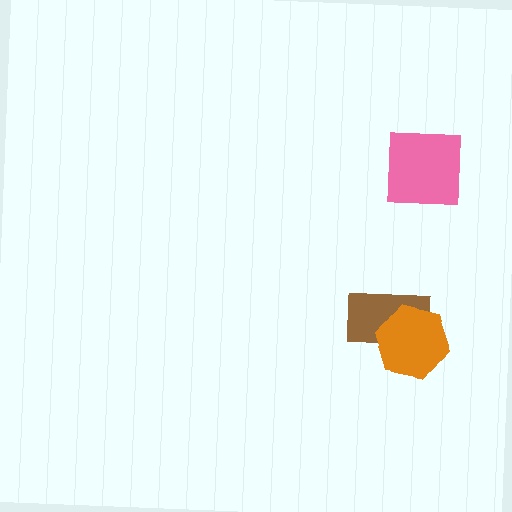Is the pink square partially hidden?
No, no other shape covers it.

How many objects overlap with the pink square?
0 objects overlap with the pink square.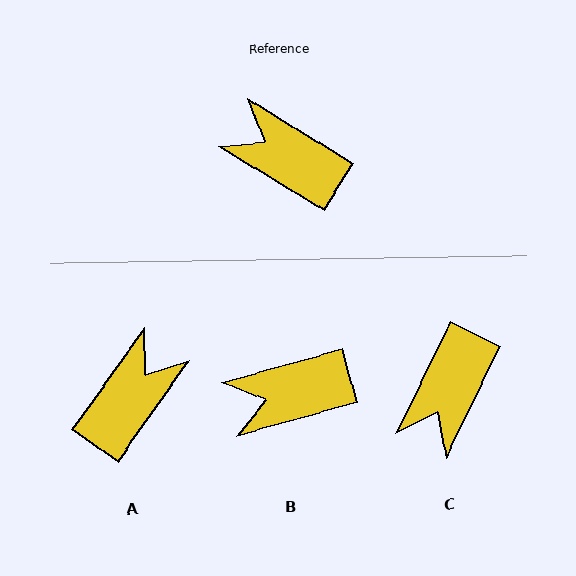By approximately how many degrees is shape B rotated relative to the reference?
Approximately 47 degrees counter-clockwise.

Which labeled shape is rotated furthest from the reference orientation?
C, about 95 degrees away.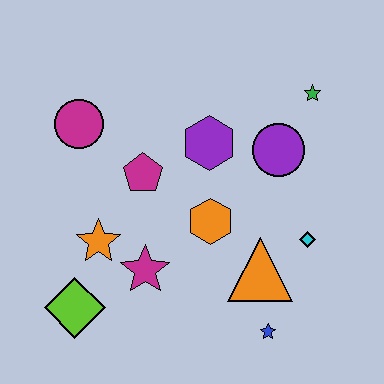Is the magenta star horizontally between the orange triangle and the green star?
No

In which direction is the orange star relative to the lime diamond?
The orange star is above the lime diamond.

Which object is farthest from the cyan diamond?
The magenta circle is farthest from the cyan diamond.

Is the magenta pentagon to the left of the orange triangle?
Yes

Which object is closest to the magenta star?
The orange star is closest to the magenta star.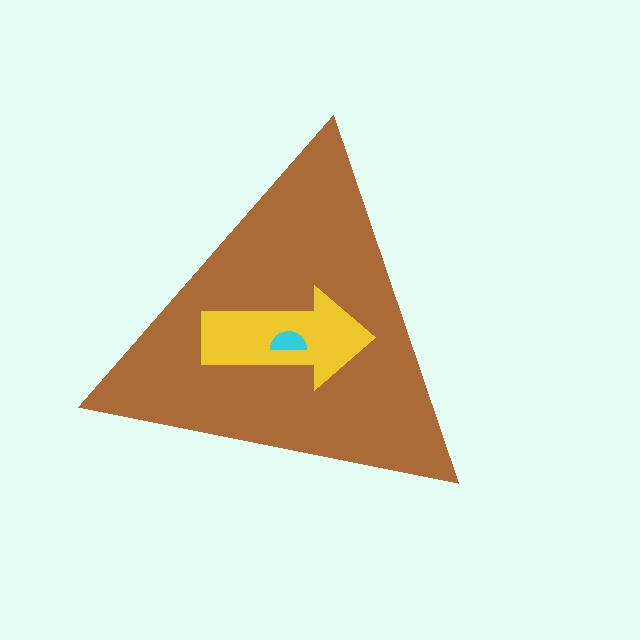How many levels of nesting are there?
3.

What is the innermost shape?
The cyan semicircle.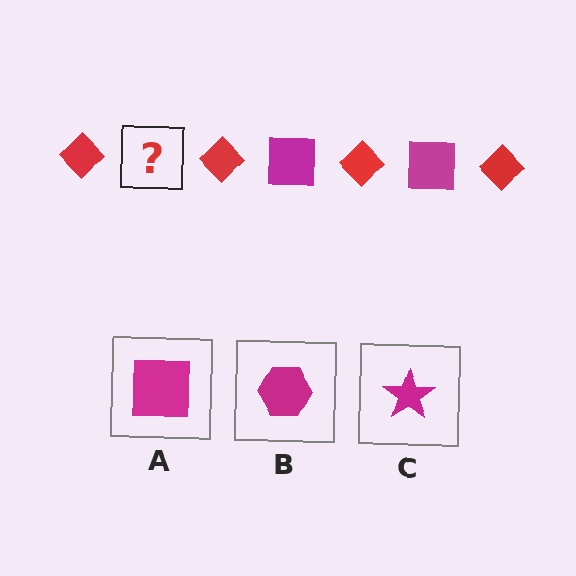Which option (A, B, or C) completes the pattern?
A.